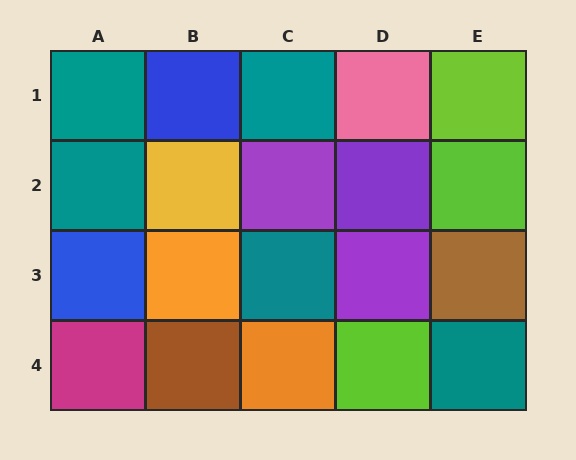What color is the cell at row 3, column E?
Brown.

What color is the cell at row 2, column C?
Purple.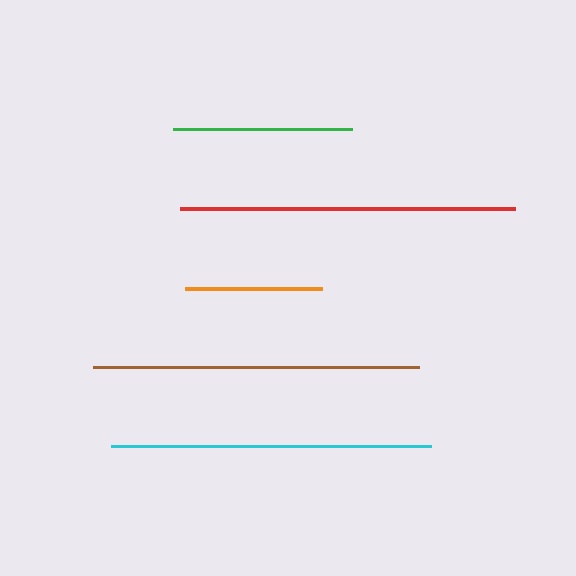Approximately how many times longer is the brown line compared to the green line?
The brown line is approximately 1.8 times the length of the green line.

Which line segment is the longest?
The red line is the longest at approximately 335 pixels.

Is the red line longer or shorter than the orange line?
The red line is longer than the orange line.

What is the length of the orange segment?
The orange segment is approximately 137 pixels long.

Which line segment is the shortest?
The orange line is the shortest at approximately 137 pixels.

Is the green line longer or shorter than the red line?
The red line is longer than the green line.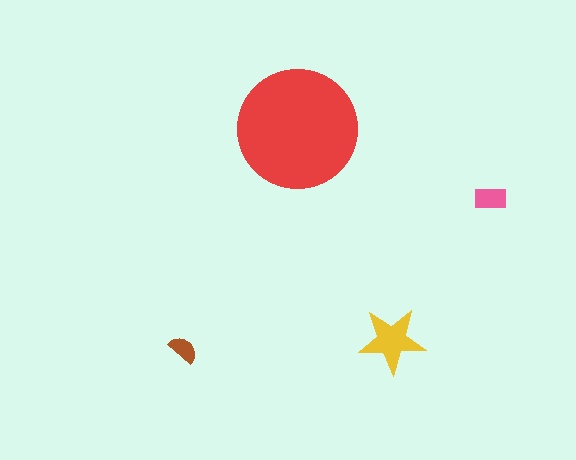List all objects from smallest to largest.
The brown semicircle, the pink rectangle, the yellow star, the red circle.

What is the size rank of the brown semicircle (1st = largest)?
4th.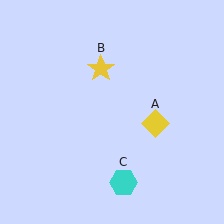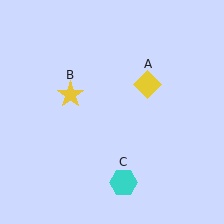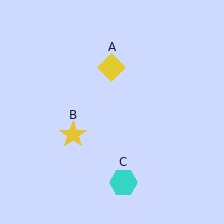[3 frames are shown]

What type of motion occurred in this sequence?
The yellow diamond (object A), yellow star (object B) rotated counterclockwise around the center of the scene.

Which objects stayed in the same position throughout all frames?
Cyan hexagon (object C) remained stationary.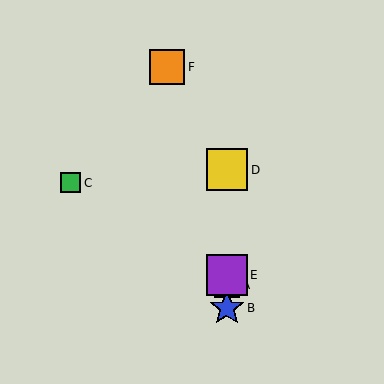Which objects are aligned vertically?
Objects A, B, D, E are aligned vertically.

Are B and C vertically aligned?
No, B is at x≈227 and C is at x≈70.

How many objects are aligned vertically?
4 objects (A, B, D, E) are aligned vertically.